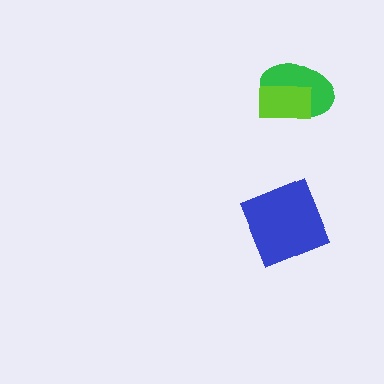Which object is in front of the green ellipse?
The lime rectangle is in front of the green ellipse.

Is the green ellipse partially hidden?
Yes, it is partially covered by another shape.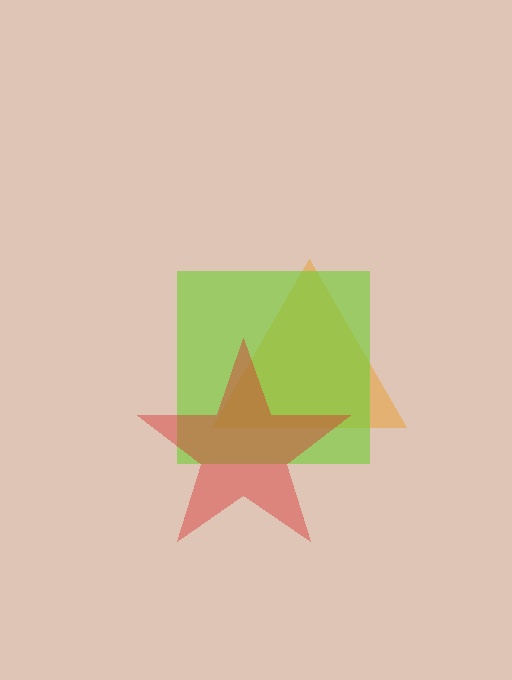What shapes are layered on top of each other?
The layered shapes are: an orange triangle, a lime square, a red star.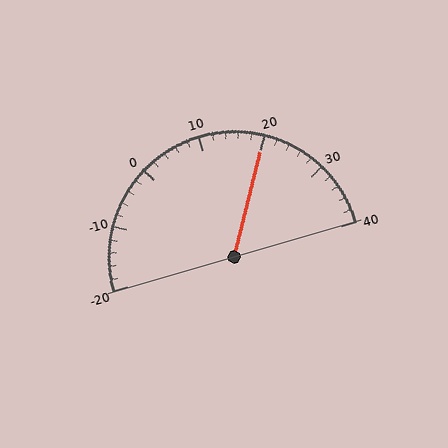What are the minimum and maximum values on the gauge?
The gauge ranges from -20 to 40.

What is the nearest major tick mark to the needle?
The nearest major tick mark is 20.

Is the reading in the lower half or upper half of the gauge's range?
The reading is in the upper half of the range (-20 to 40).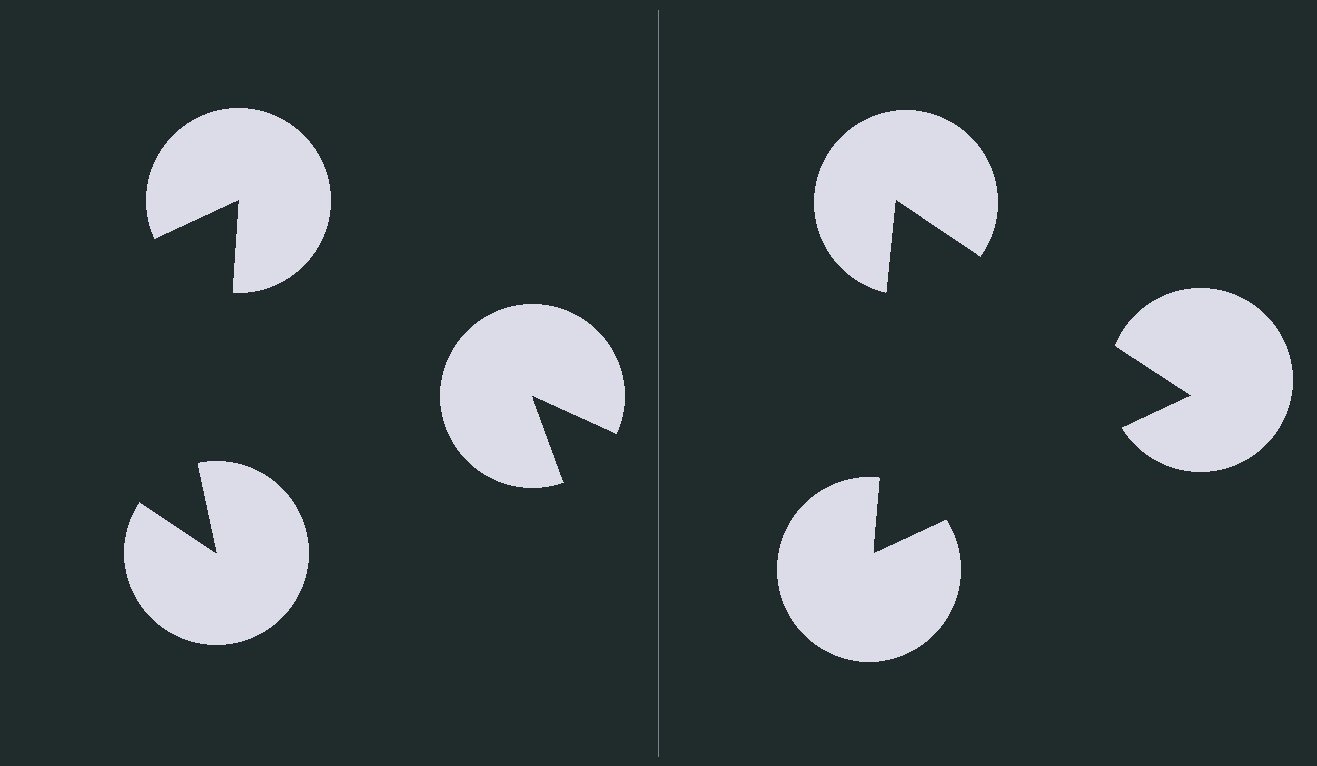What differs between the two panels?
The pac-man discs are positioned identically on both sides; only the wedge orientations differ. On the right they align to a triangle; on the left they are misaligned.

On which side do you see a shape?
An illusory triangle appears on the right side. On the left side the wedge cuts are rotated, so no coherent shape forms.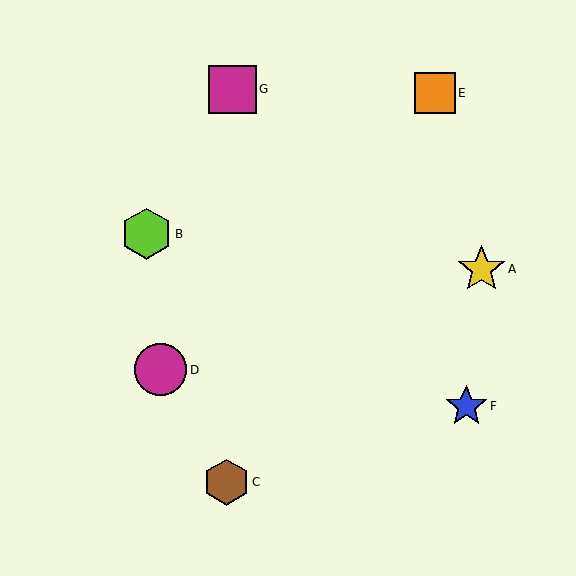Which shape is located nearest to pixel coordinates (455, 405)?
The blue star (labeled F) at (466, 406) is nearest to that location.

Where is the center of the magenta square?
The center of the magenta square is at (233, 89).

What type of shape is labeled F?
Shape F is a blue star.